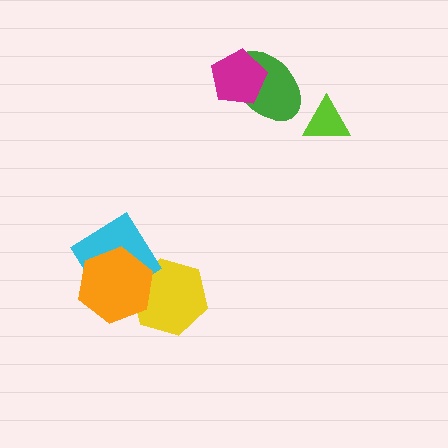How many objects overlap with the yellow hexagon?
2 objects overlap with the yellow hexagon.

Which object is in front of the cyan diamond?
The orange hexagon is in front of the cyan diamond.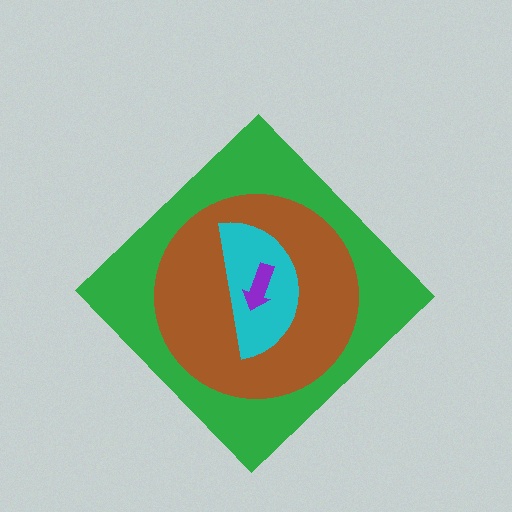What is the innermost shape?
The purple arrow.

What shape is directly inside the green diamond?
The brown circle.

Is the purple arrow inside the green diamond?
Yes.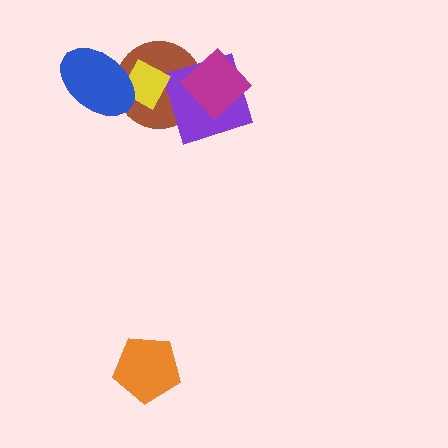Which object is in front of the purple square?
The magenta diamond is in front of the purple square.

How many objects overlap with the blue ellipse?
2 objects overlap with the blue ellipse.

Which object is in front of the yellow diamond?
The blue ellipse is in front of the yellow diamond.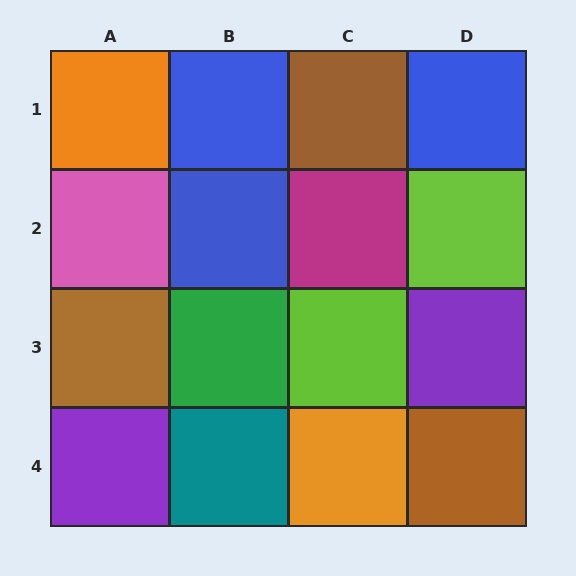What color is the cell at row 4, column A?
Purple.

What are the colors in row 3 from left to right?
Brown, green, lime, purple.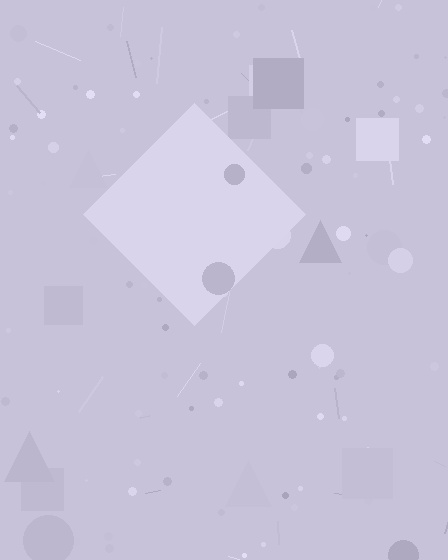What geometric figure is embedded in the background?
A diamond is embedded in the background.